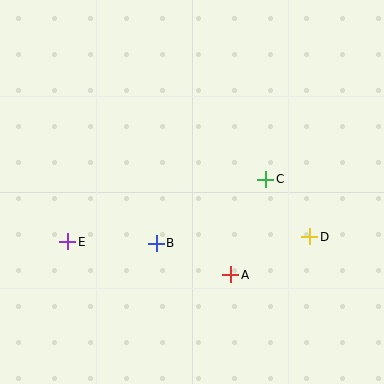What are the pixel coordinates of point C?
Point C is at (266, 179).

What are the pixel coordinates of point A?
Point A is at (231, 275).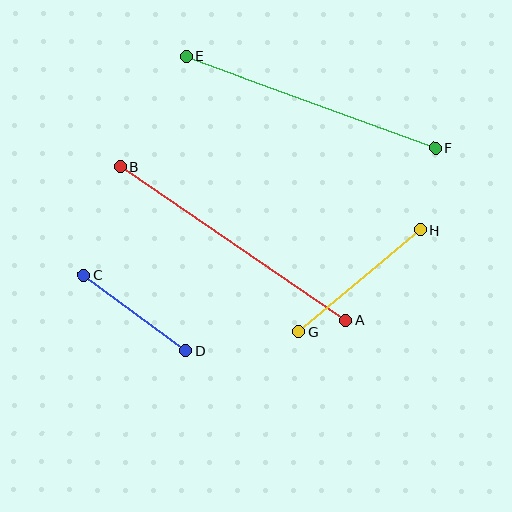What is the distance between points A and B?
The distance is approximately 273 pixels.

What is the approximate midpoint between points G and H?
The midpoint is at approximately (359, 281) pixels.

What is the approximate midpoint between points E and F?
The midpoint is at approximately (311, 102) pixels.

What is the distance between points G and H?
The distance is approximately 159 pixels.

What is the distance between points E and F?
The distance is approximately 266 pixels.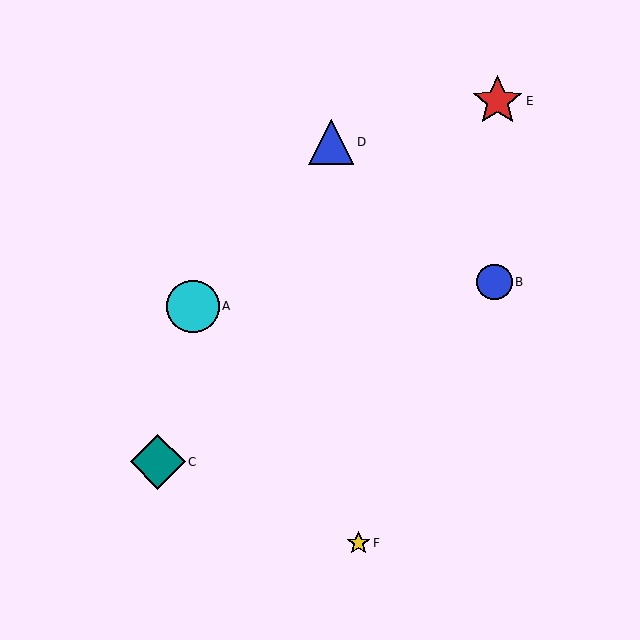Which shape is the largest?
The teal diamond (labeled C) is the largest.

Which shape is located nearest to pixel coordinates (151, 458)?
The teal diamond (labeled C) at (158, 462) is nearest to that location.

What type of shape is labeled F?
Shape F is a yellow star.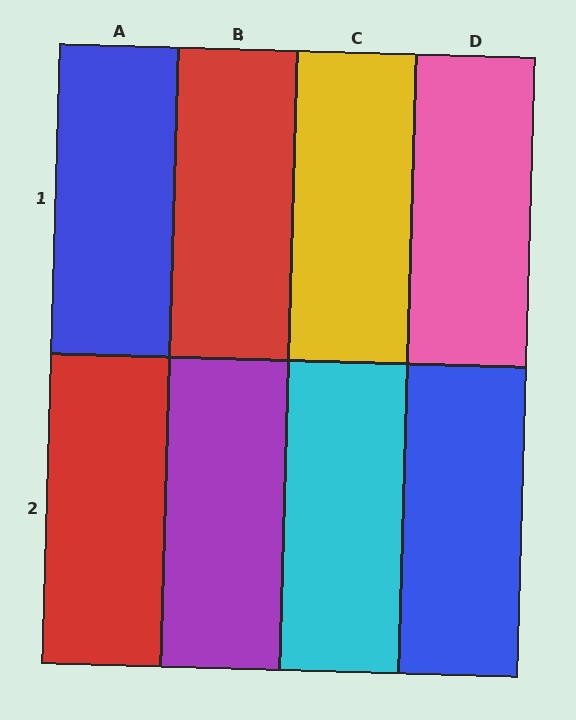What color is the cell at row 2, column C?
Cyan.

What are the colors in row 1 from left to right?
Blue, red, yellow, pink.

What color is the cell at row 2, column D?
Blue.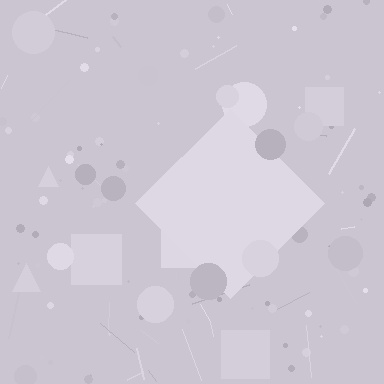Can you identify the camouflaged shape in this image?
The camouflaged shape is a diamond.